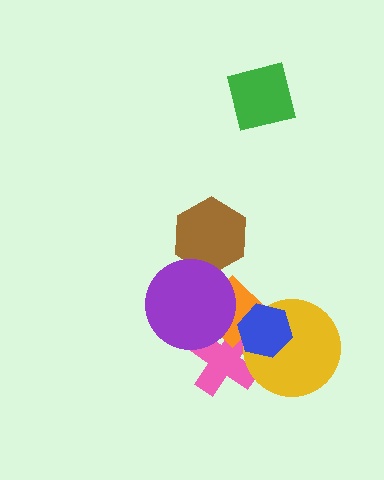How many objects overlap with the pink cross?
4 objects overlap with the pink cross.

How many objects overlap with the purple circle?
3 objects overlap with the purple circle.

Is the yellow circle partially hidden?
Yes, it is partially covered by another shape.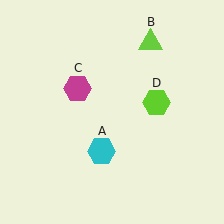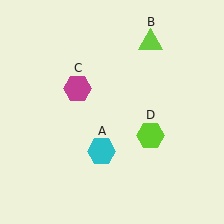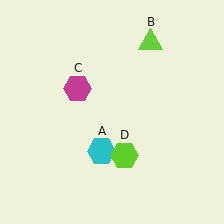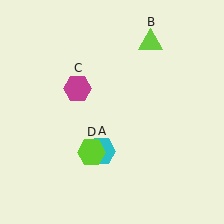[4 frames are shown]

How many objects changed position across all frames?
1 object changed position: lime hexagon (object D).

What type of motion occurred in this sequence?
The lime hexagon (object D) rotated clockwise around the center of the scene.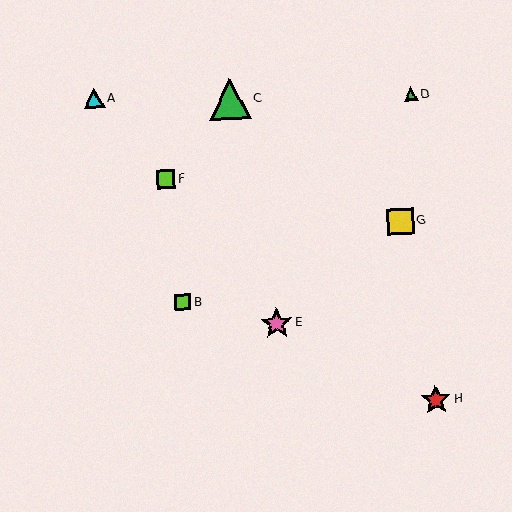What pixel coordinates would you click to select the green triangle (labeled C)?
Click at (230, 99) to select the green triangle C.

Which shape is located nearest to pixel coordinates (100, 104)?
The cyan triangle (labeled A) at (94, 98) is nearest to that location.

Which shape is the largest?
The green triangle (labeled C) is the largest.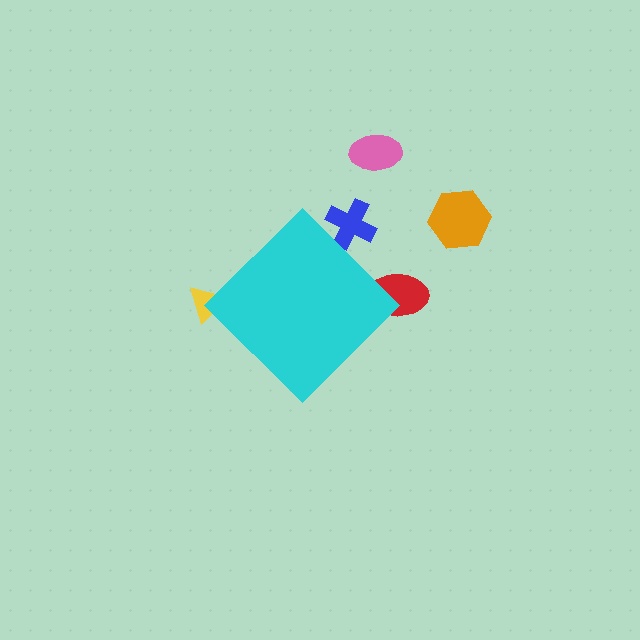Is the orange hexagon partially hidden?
No, the orange hexagon is fully visible.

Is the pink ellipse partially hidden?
No, the pink ellipse is fully visible.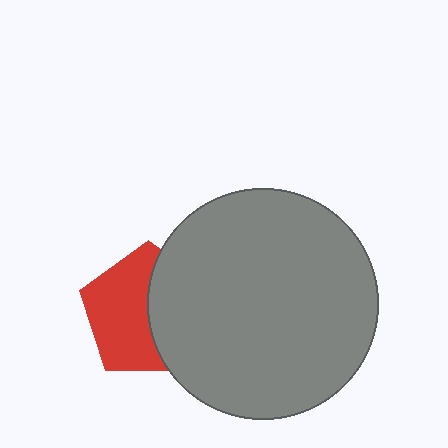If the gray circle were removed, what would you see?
You would see the complete red pentagon.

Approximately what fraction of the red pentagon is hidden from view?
Roughly 45% of the red pentagon is hidden behind the gray circle.